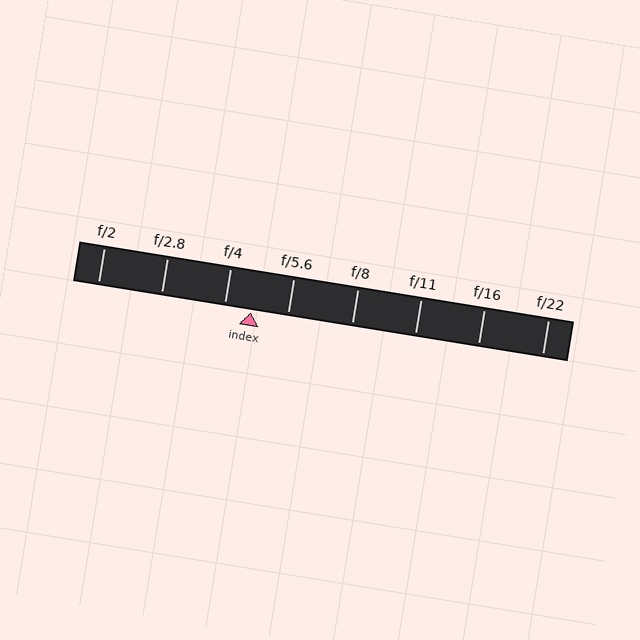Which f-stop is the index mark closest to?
The index mark is closest to f/4.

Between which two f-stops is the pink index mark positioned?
The index mark is between f/4 and f/5.6.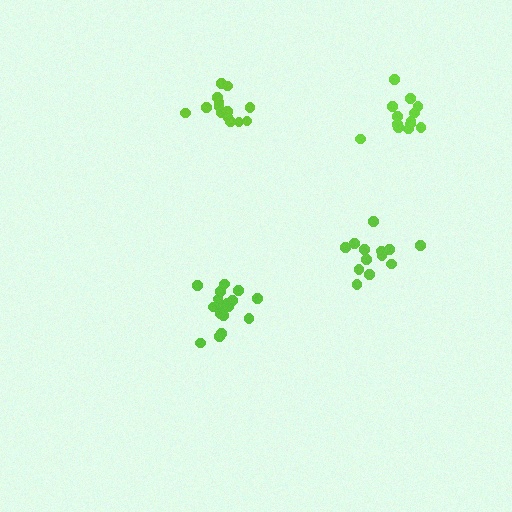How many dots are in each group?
Group 1: 18 dots, Group 2: 14 dots, Group 3: 13 dots, Group 4: 13 dots (58 total).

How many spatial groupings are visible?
There are 4 spatial groupings.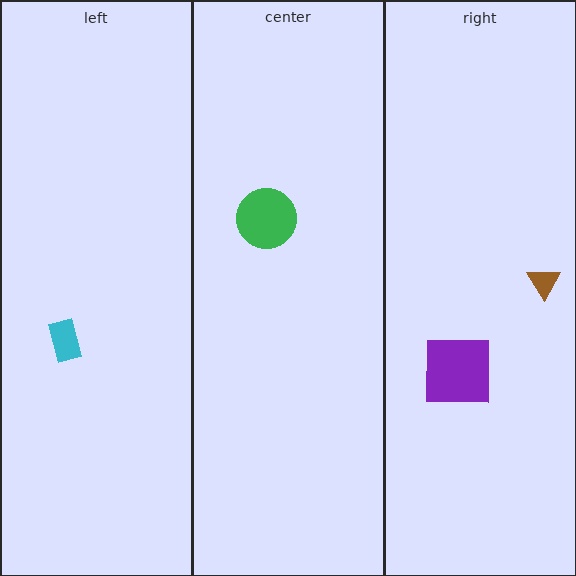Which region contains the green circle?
The center region.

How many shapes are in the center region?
1.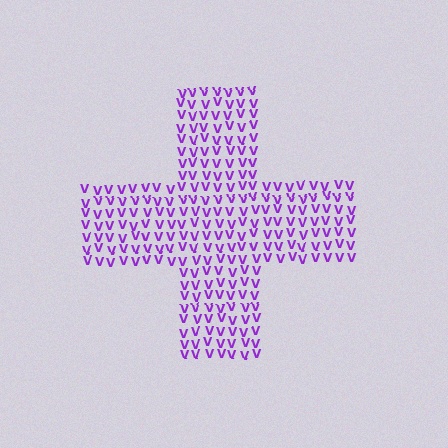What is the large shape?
The large shape is a cross.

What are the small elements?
The small elements are letter V's.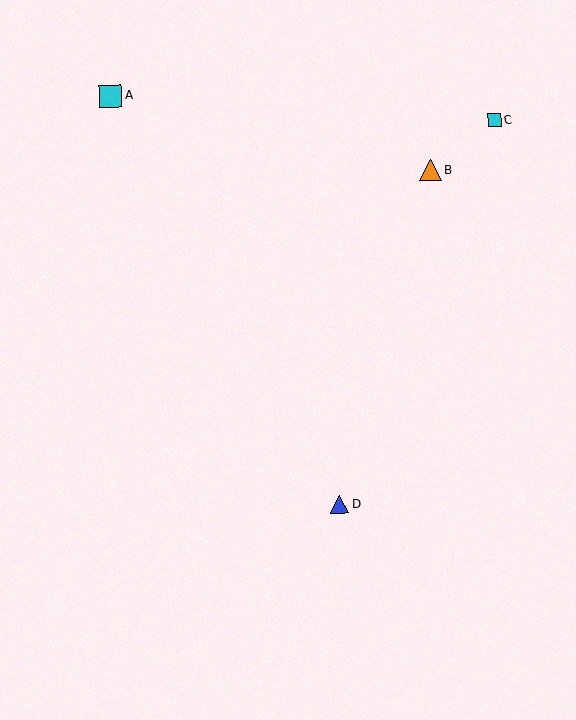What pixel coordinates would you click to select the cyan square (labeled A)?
Click at (110, 96) to select the cyan square A.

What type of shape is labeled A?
Shape A is a cyan square.